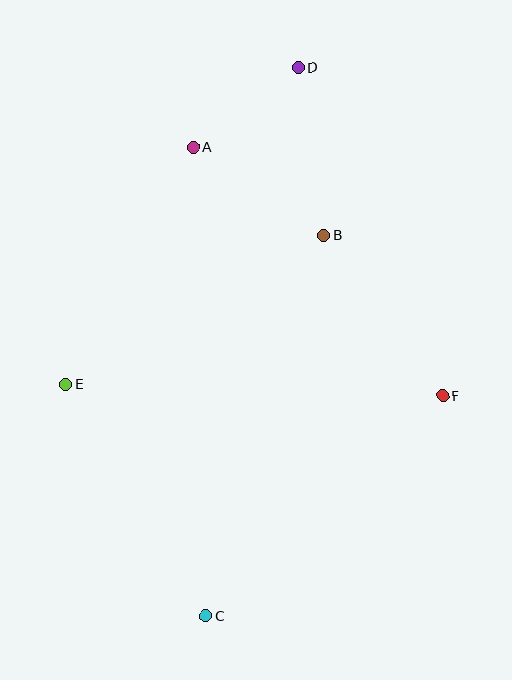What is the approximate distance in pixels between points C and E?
The distance between C and E is approximately 272 pixels.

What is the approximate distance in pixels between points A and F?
The distance between A and F is approximately 352 pixels.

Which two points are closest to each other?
Points A and D are closest to each other.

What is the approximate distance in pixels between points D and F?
The distance between D and F is approximately 359 pixels.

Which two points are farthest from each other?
Points C and D are farthest from each other.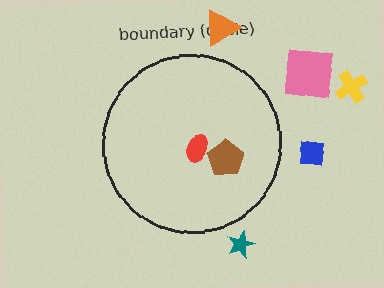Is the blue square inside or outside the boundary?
Outside.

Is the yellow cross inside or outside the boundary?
Outside.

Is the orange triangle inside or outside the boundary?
Outside.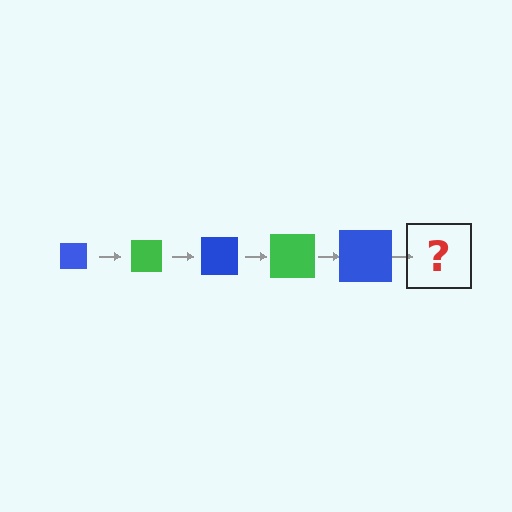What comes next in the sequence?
The next element should be a green square, larger than the previous one.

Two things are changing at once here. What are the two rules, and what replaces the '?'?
The two rules are that the square grows larger each step and the color cycles through blue and green. The '?' should be a green square, larger than the previous one.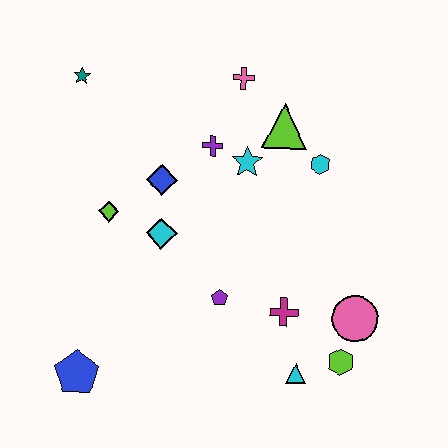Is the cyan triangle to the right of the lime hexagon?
No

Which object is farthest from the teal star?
The lime hexagon is farthest from the teal star.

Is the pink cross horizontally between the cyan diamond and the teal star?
No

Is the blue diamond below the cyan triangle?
No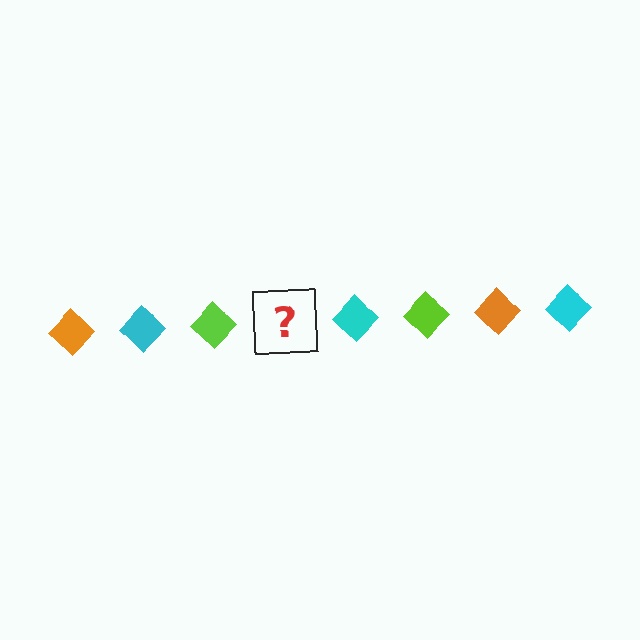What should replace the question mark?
The question mark should be replaced with an orange diamond.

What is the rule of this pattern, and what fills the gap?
The rule is that the pattern cycles through orange, cyan, lime diamonds. The gap should be filled with an orange diamond.